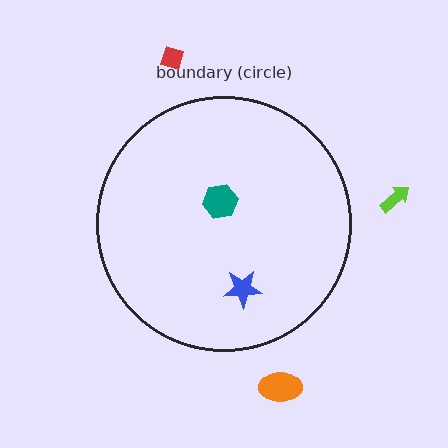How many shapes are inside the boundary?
2 inside, 3 outside.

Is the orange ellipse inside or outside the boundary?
Outside.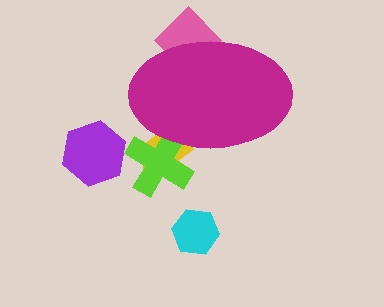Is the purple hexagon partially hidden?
No, the purple hexagon is fully visible.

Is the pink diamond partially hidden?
Yes, the pink diamond is partially hidden behind the magenta ellipse.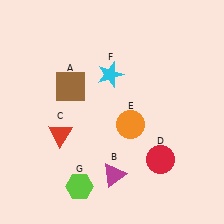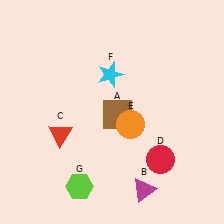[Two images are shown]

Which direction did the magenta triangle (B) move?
The magenta triangle (B) moved right.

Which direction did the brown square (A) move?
The brown square (A) moved right.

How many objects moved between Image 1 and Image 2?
2 objects moved between the two images.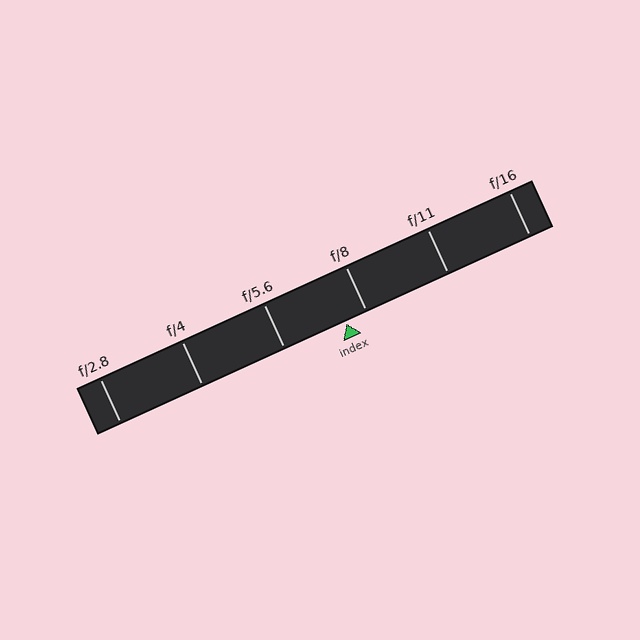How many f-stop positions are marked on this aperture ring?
There are 6 f-stop positions marked.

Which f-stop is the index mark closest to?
The index mark is closest to f/8.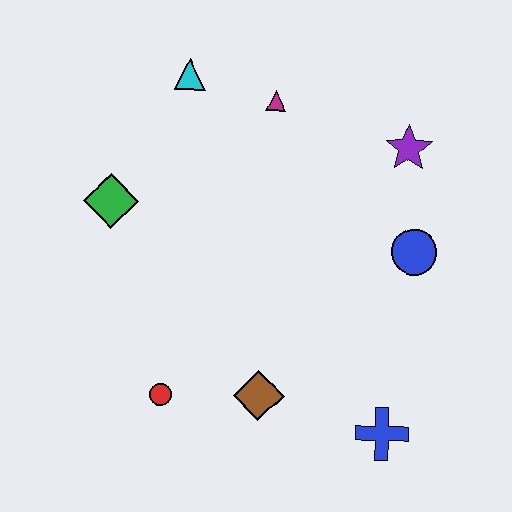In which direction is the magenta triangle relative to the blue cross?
The magenta triangle is above the blue cross.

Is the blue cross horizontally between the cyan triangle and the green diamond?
No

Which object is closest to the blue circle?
The purple star is closest to the blue circle.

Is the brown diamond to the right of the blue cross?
No